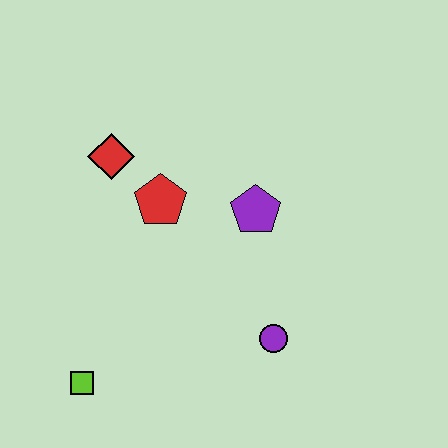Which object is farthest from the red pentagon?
The lime square is farthest from the red pentagon.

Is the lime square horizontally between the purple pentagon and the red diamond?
No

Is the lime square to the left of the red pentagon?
Yes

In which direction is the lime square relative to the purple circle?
The lime square is to the left of the purple circle.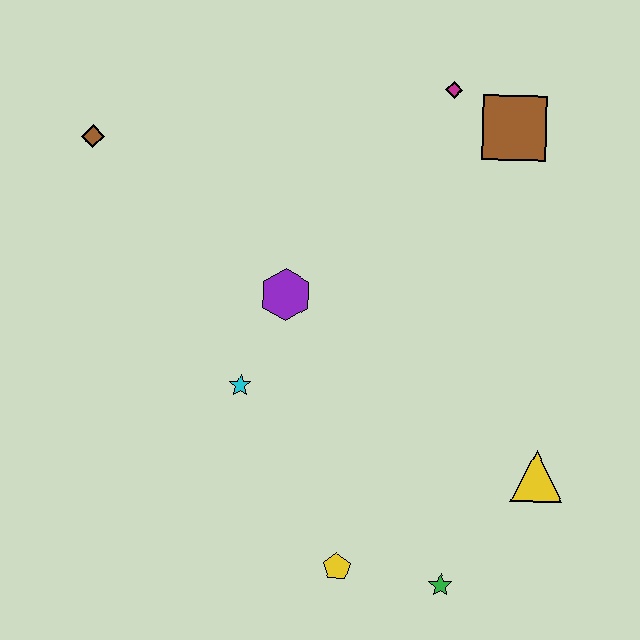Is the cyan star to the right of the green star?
No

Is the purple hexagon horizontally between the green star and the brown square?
No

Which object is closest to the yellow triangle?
The green star is closest to the yellow triangle.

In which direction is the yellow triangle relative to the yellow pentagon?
The yellow triangle is to the right of the yellow pentagon.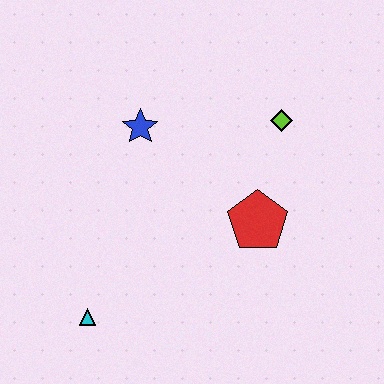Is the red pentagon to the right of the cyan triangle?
Yes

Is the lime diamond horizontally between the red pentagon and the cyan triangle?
No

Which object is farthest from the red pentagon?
The cyan triangle is farthest from the red pentagon.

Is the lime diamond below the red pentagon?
No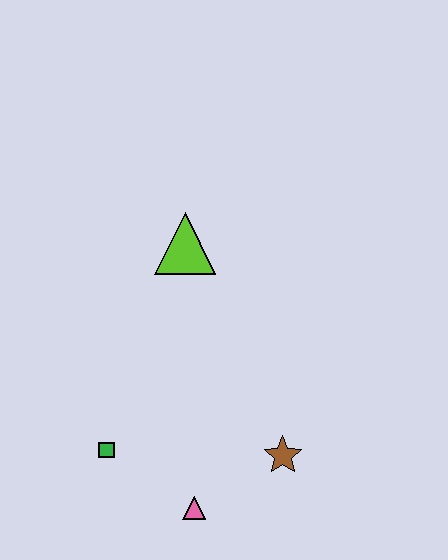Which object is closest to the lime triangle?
The green square is closest to the lime triangle.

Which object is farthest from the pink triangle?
The lime triangle is farthest from the pink triangle.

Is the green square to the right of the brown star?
No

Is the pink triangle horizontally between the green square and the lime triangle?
No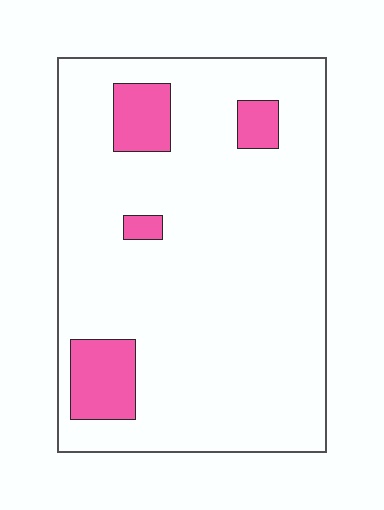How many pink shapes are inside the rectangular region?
4.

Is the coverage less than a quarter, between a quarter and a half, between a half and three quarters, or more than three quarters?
Less than a quarter.